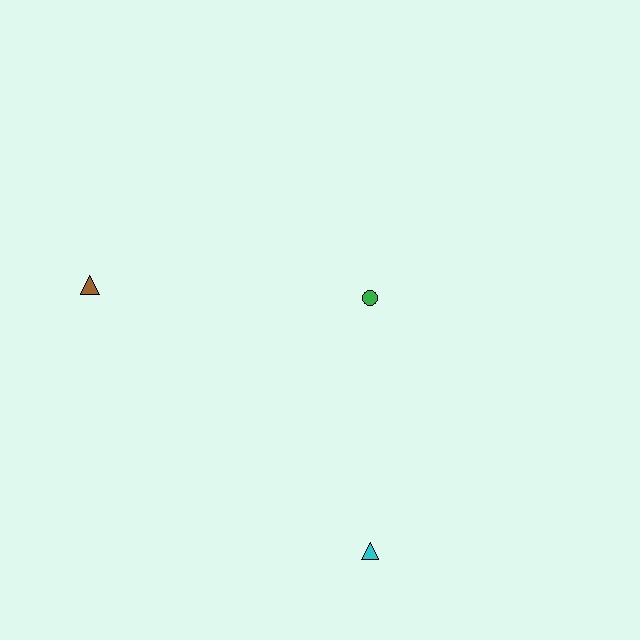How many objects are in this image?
There are 3 objects.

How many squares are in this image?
There are no squares.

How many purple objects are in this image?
There are no purple objects.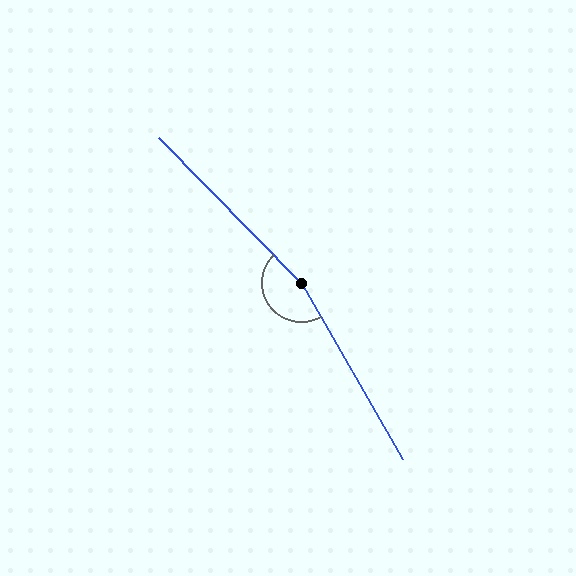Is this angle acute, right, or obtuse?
It is obtuse.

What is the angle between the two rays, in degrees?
Approximately 165 degrees.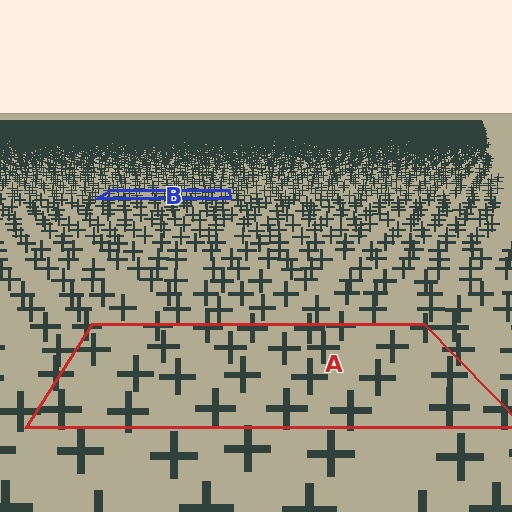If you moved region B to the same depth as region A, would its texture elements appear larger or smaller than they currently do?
They would appear larger. At a closer depth, the same texture elements are projected at a bigger on-screen size.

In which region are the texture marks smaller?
The texture marks are smaller in region B, because it is farther away.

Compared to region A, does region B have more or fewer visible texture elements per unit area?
Region B has more texture elements per unit area — they are packed more densely because it is farther away.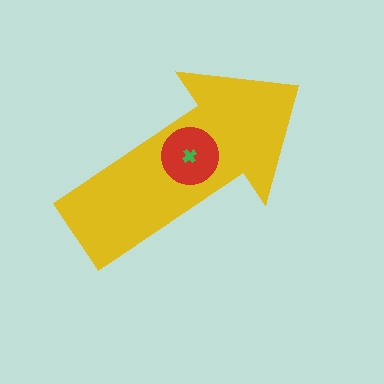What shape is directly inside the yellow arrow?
The red circle.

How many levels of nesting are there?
3.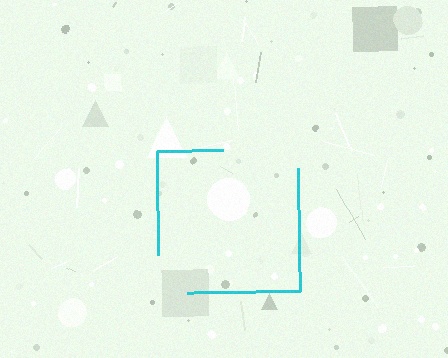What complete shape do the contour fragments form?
The contour fragments form a square.